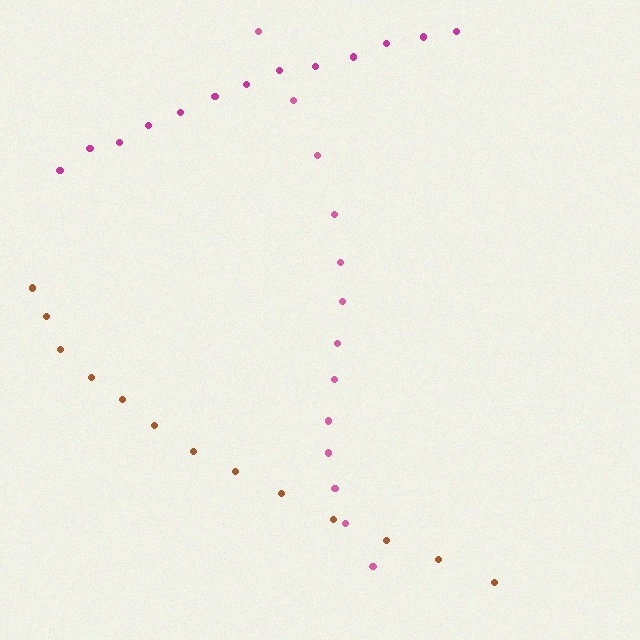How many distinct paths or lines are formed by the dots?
There are 3 distinct paths.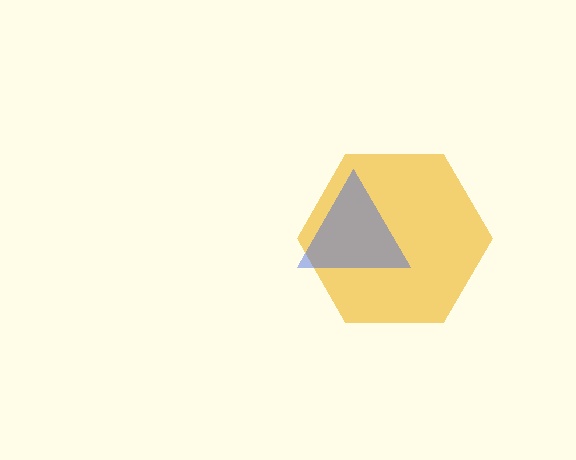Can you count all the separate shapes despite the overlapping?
Yes, there are 2 separate shapes.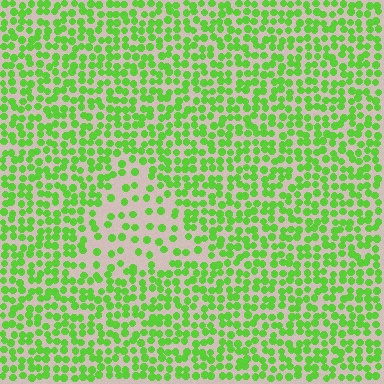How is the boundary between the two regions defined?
The boundary is defined by a change in element density (approximately 2.2x ratio). All elements are the same color, size, and shape.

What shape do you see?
I see a triangle.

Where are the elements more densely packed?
The elements are more densely packed outside the triangle boundary.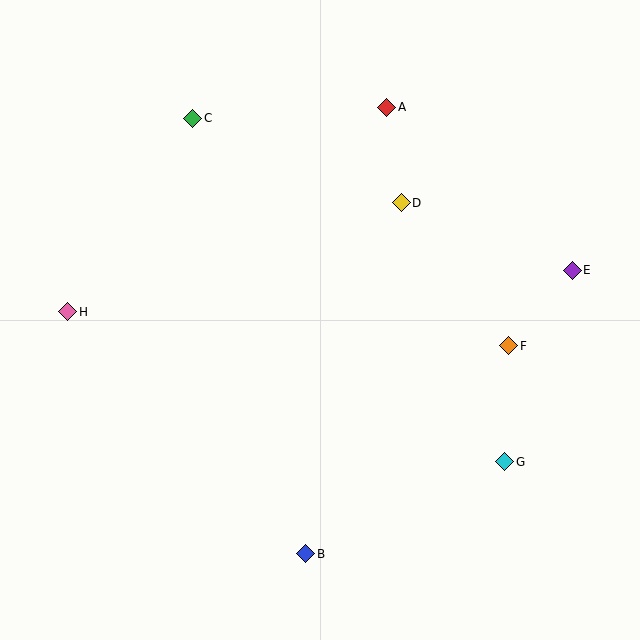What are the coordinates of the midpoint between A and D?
The midpoint between A and D is at (394, 155).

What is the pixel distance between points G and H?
The distance between G and H is 462 pixels.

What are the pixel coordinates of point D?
Point D is at (401, 203).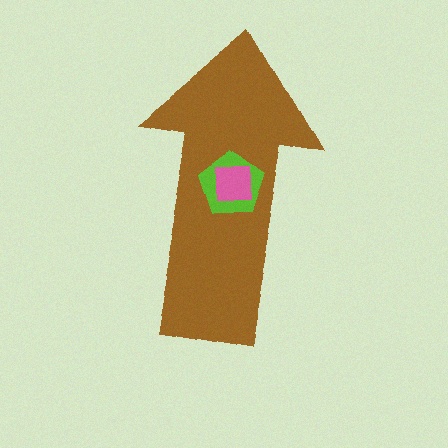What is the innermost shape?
The pink square.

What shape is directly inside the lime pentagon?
The pink square.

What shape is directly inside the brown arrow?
The lime pentagon.